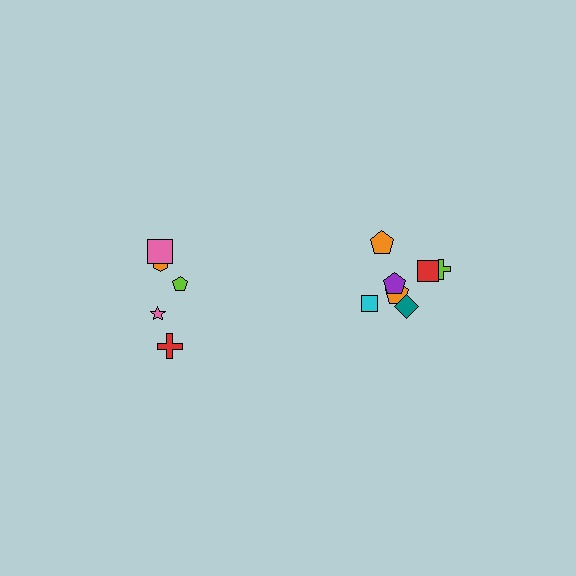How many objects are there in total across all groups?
There are 12 objects.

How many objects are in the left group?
There are 5 objects.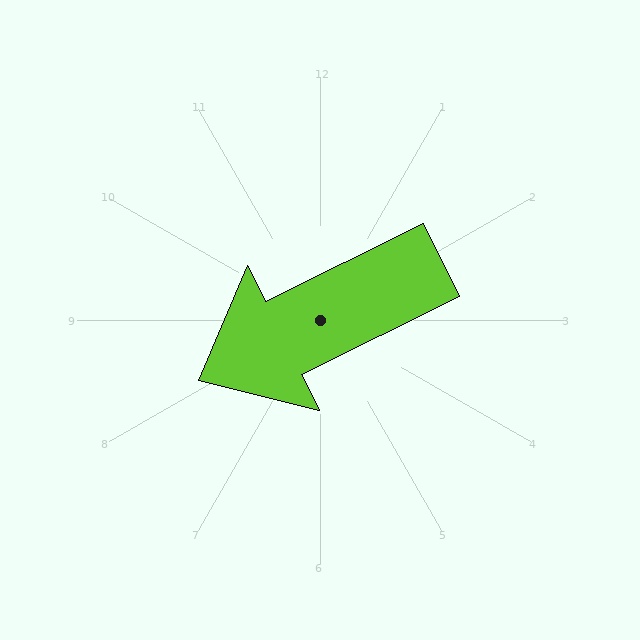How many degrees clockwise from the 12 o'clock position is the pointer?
Approximately 244 degrees.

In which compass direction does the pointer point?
Southwest.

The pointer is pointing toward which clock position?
Roughly 8 o'clock.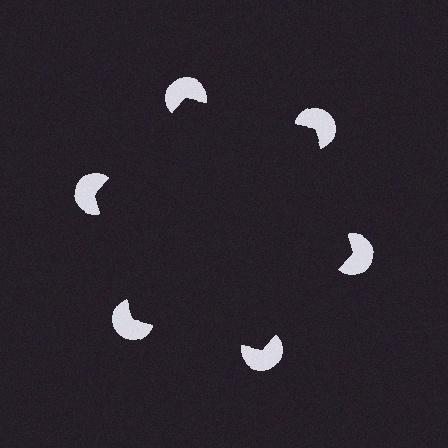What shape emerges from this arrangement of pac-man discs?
An illusory hexagon — its edges are inferred from the aligned wedge cuts in the pac-man discs, not physically drawn.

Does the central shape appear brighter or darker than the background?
It typically appears slightly darker than the background, even though no actual brightness change is drawn.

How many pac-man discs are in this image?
There are 6 — one at each vertex of the illusory hexagon.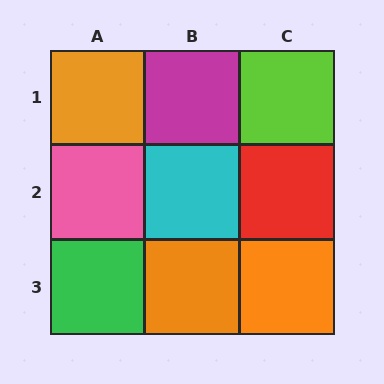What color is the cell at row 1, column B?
Magenta.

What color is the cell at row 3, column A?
Green.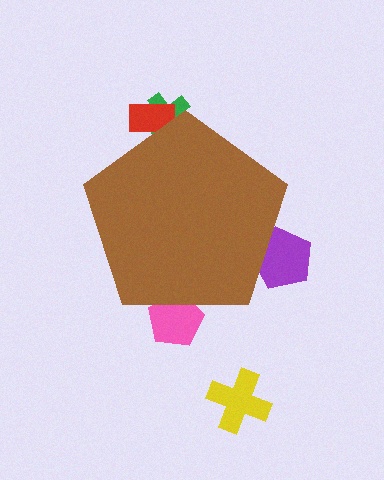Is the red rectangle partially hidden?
Yes, the red rectangle is partially hidden behind the brown pentagon.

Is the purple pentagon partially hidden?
Yes, the purple pentagon is partially hidden behind the brown pentagon.